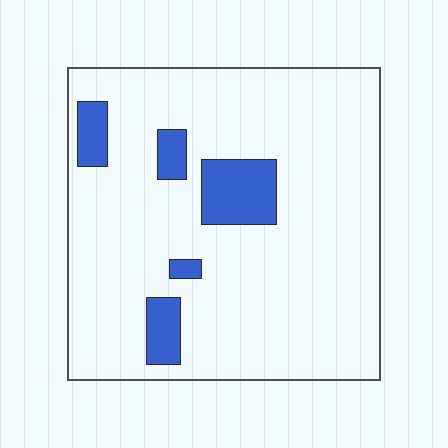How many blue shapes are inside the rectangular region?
5.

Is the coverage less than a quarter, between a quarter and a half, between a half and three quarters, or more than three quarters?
Less than a quarter.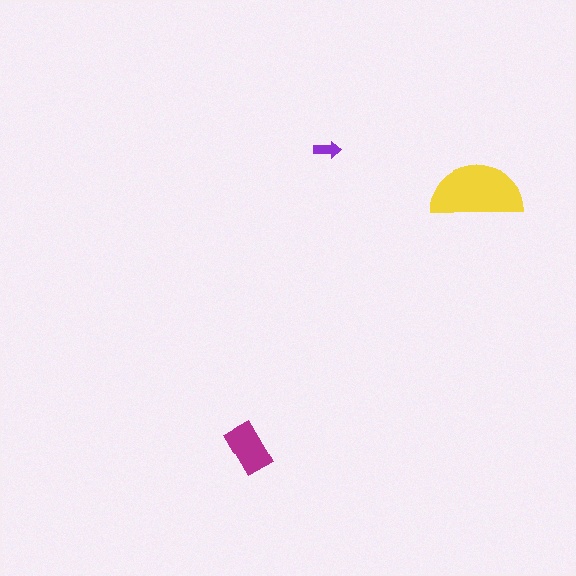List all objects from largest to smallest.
The yellow semicircle, the magenta rectangle, the purple arrow.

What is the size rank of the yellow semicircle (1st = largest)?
1st.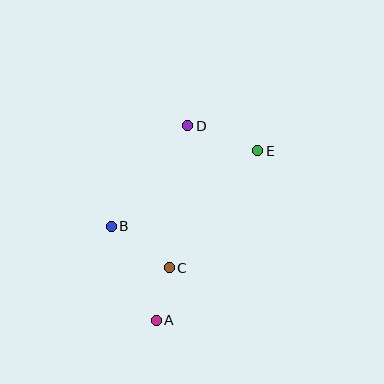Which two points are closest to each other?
Points A and C are closest to each other.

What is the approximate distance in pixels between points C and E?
The distance between C and E is approximately 147 pixels.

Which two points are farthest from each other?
Points A and E are farthest from each other.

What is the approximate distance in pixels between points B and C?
The distance between B and C is approximately 72 pixels.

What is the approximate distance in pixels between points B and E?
The distance between B and E is approximately 165 pixels.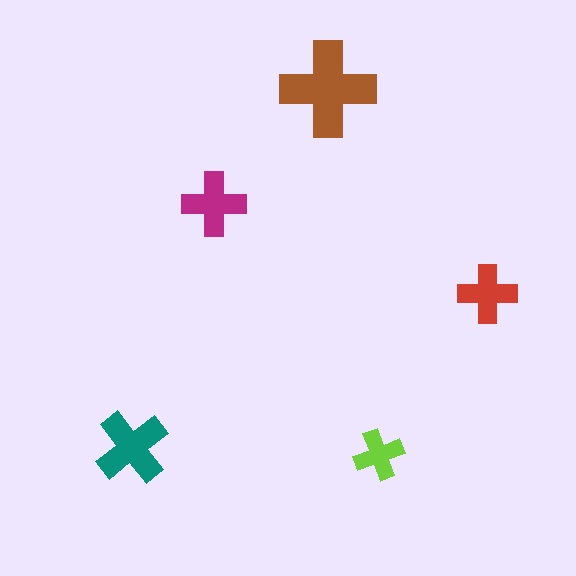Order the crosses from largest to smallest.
the brown one, the teal one, the magenta one, the red one, the lime one.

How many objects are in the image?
There are 5 objects in the image.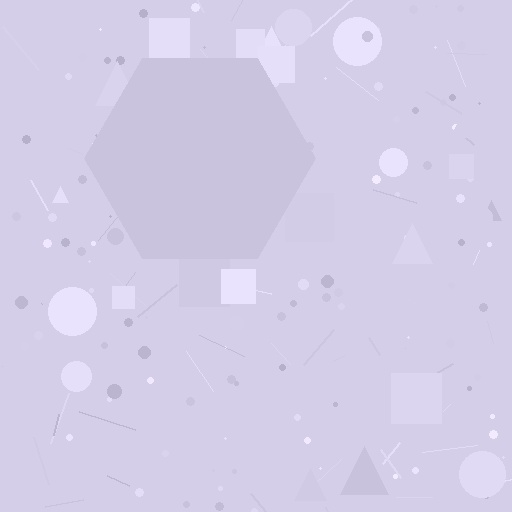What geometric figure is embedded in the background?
A hexagon is embedded in the background.